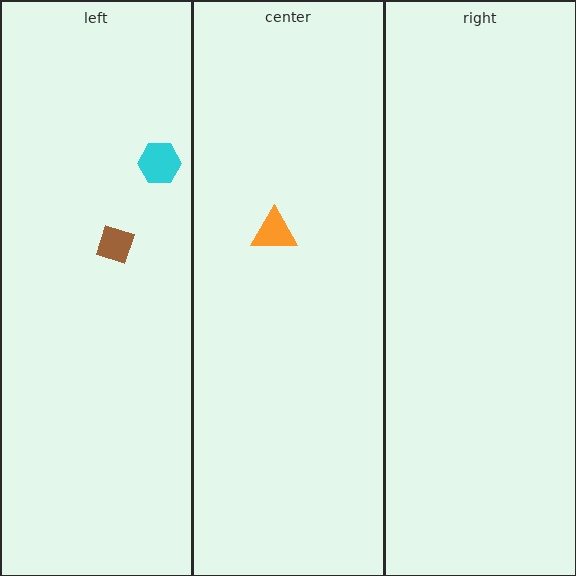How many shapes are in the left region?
2.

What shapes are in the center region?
The orange triangle.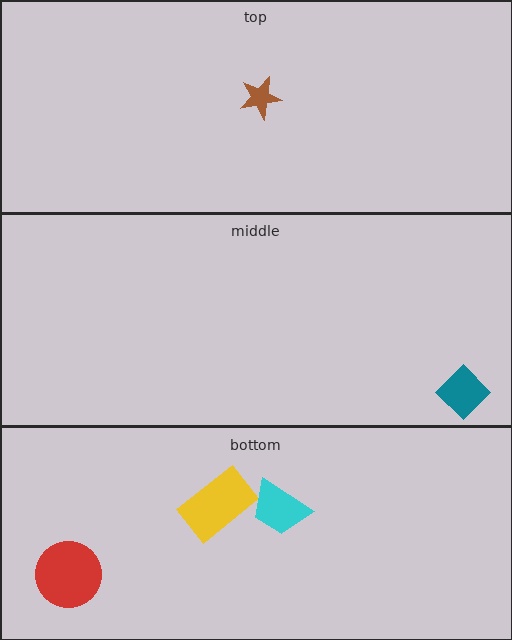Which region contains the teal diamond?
The middle region.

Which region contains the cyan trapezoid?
The bottom region.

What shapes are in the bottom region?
The yellow rectangle, the cyan trapezoid, the red circle.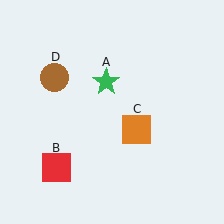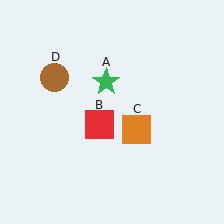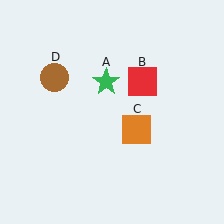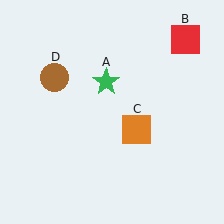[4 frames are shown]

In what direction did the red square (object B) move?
The red square (object B) moved up and to the right.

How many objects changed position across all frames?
1 object changed position: red square (object B).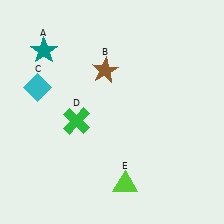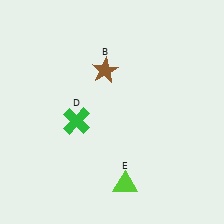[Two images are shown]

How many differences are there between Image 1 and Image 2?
There are 2 differences between the two images.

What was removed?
The cyan diamond (C), the teal star (A) were removed in Image 2.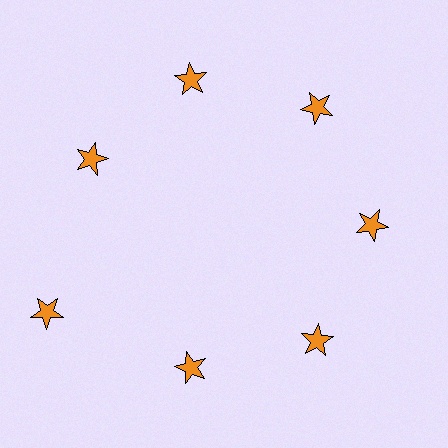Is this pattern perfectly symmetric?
No. The 7 orange stars are arranged in a ring, but one element near the 8 o'clock position is pushed outward from the center, breaking the 7-fold rotational symmetry.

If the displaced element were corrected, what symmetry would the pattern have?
It would have 7-fold rotational symmetry — the pattern would map onto itself every 51 degrees.